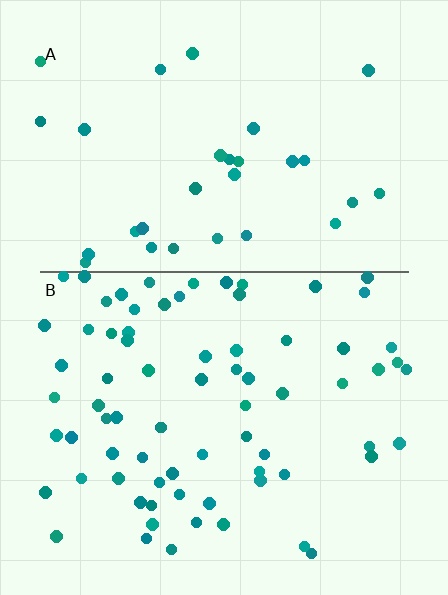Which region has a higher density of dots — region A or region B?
B (the bottom).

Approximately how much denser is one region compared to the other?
Approximately 2.4× — region B over region A.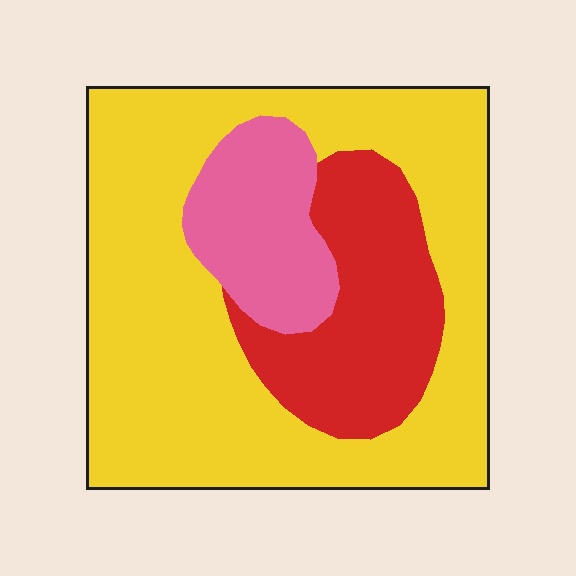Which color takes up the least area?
Pink, at roughly 15%.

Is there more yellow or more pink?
Yellow.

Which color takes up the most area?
Yellow, at roughly 65%.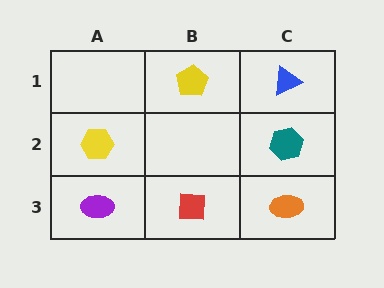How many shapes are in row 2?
2 shapes.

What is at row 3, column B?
A red square.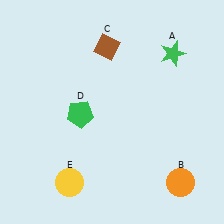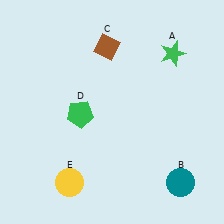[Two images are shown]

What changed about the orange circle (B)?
In Image 1, B is orange. In Image 2, it changed to teal.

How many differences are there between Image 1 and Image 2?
There is 1 difference between the two images.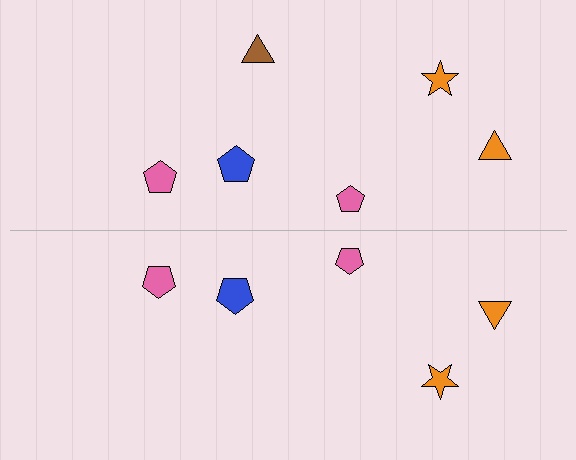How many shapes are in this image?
There are 11 shapes in this image.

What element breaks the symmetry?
A brown triangle is missing from the bottom side.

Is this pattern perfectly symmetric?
No, the pattern is not perfectly symmetric. A brown triangle is missing from the bottom side.